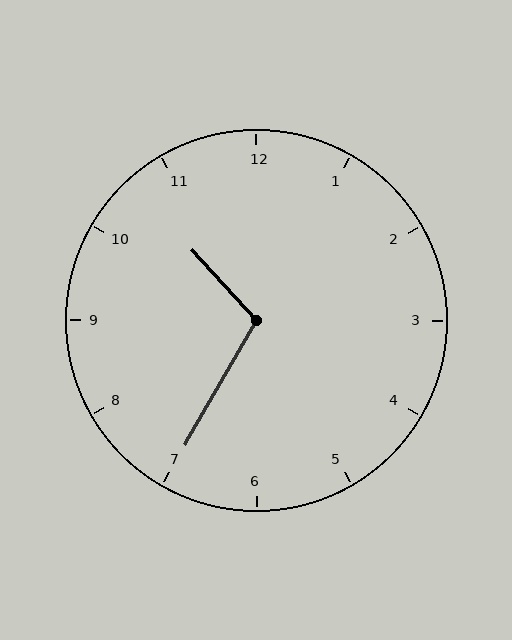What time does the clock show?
10:35.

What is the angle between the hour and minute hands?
Approximately 108 degrees.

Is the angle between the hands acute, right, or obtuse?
It is obtuse.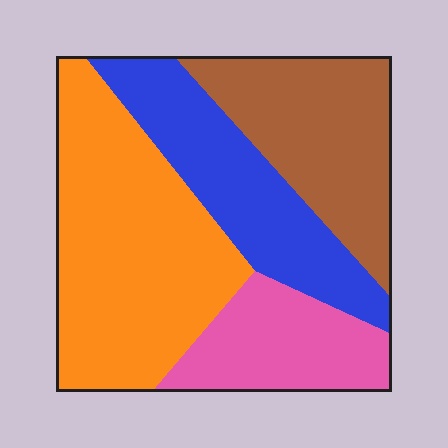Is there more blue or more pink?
Blue.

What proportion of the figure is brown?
Brown covers around 25% of the figure.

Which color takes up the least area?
Pink, at roughly 15%.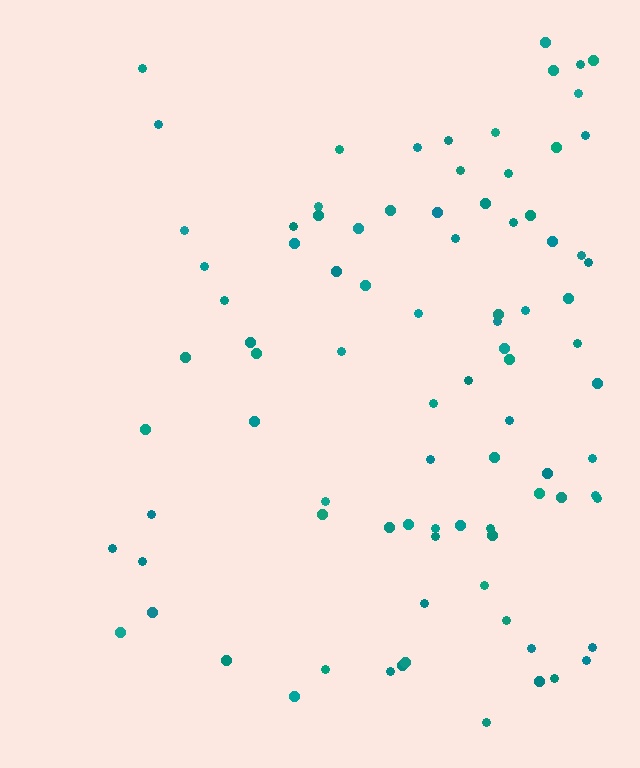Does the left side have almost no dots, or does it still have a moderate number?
Still a moderate number, just noticeably fewer than the right.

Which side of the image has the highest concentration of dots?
The right.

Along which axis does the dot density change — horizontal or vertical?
Horizontal.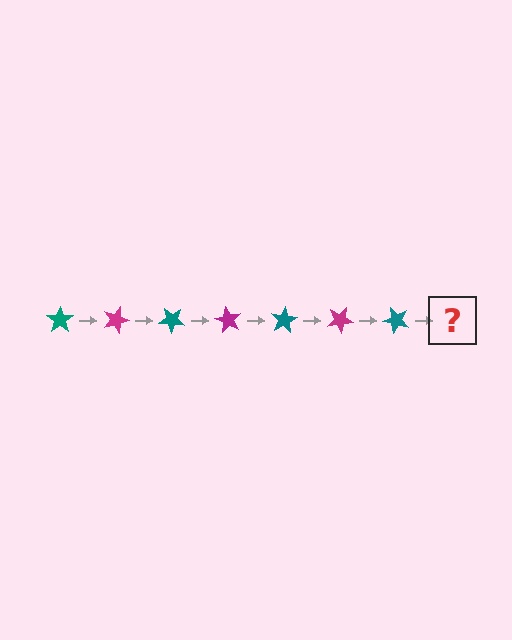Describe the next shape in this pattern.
It should be a magenta star, rotated 140 degrees from the start.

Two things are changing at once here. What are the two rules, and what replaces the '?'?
The two rules are that it rotates 20 degrees each step and the color cycles through teal and magenta. The '?' should be a magenta star, rotated 140 degrees from the start.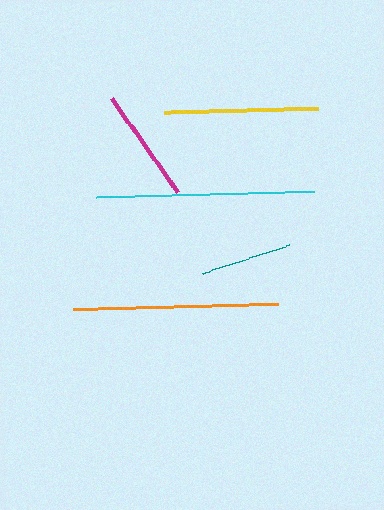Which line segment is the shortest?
The teal line is the shortest at approximately 91 pixels.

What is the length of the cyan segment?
The cyan segment is approximately 218 pixels long.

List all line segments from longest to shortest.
From longest to shortest: cyan, orange, yellow, magenta, teal.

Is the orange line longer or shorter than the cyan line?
The cyan line is longer than the orange line.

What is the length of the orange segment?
The orange segment is approximately 205 pixels long.